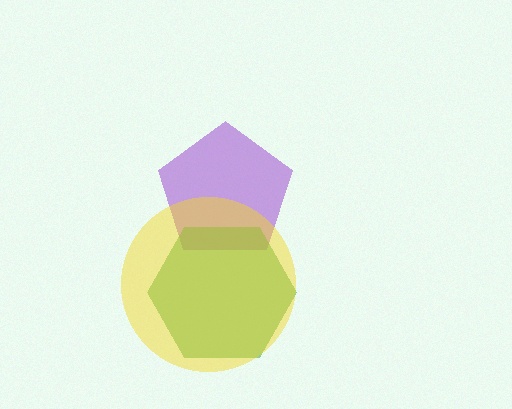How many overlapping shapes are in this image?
There are 3 overlapping shapes in the image.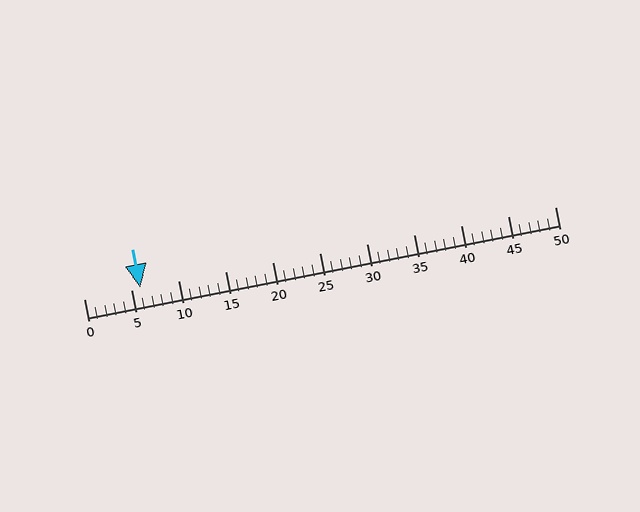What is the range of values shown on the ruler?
The ruler shows values from 0 to 50.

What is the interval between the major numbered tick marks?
The major tick marks are spaced 5 units apart.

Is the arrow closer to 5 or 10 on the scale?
The arrow is closer to 5.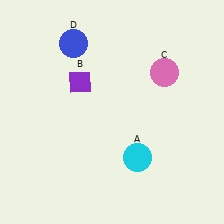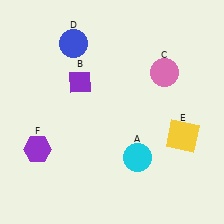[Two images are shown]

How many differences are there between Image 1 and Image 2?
There are 2 differences between the two images.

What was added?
A yellow square (E), a purple hexagon (F) were added in Image 2.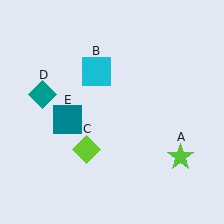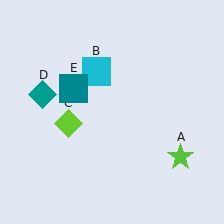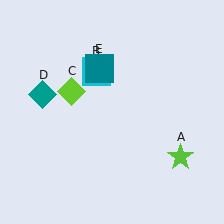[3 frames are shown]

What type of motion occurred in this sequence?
The lime diamond (object C), teal square (object E) rotated clockwise around the center of the scene.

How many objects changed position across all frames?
2 objects changed position: lime diamond (object C), teal square (object E).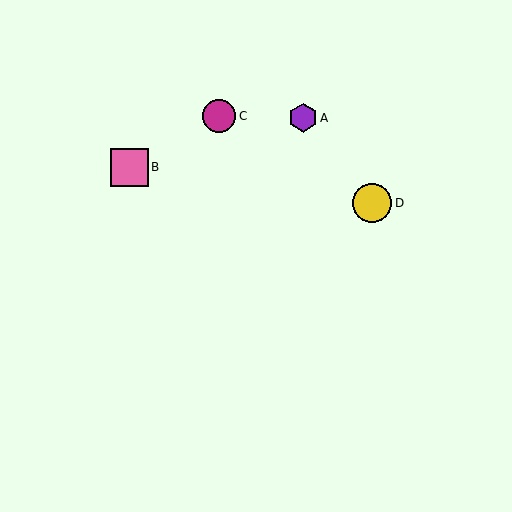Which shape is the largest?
The yellow circle (labeled D) is the largest.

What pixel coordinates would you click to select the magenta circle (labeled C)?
Click at (219, 116) to select the magenta circle C.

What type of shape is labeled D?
Shape D is a yellow circle.